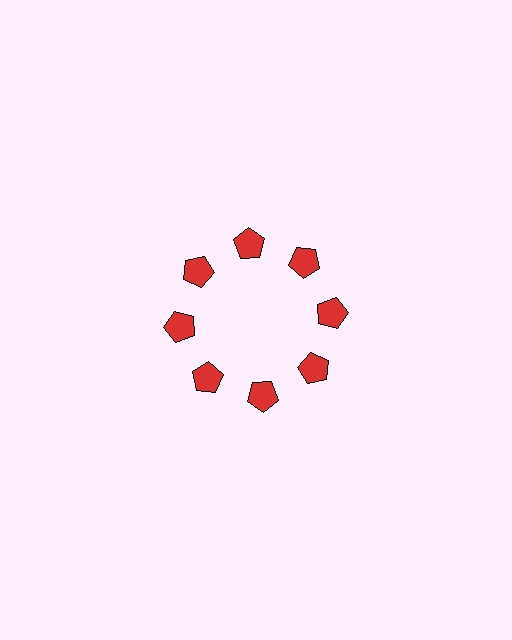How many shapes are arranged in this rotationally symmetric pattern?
There are 8 shapes, arranged in 8 groups of 1.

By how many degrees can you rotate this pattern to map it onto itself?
The pattern maps onto itself every 45 degrees of rotation.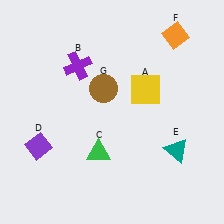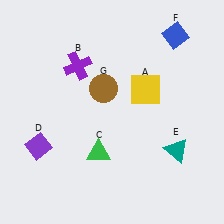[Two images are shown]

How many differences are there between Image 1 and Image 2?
There is 1 difference between the two images.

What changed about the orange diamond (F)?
In Image 1, F is orange. In Image 2, it changed to blue.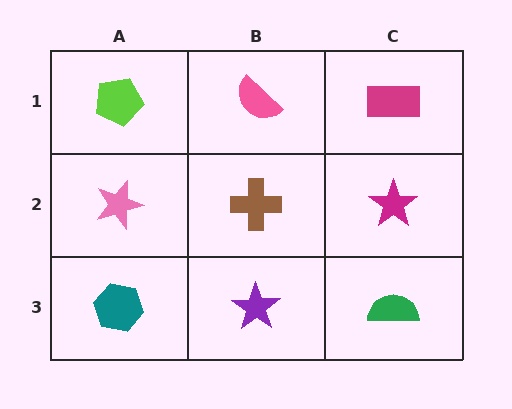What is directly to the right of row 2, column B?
A magenta star.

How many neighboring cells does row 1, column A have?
2.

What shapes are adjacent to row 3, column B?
A brown cross (row 2, column B), a teal hexagon (row 3, column A), a green semicircle (row 3, column C).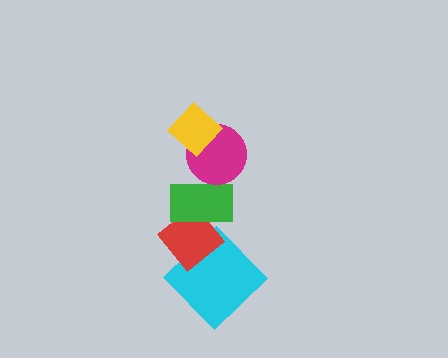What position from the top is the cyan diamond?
The cyan diamond is 5th from the top.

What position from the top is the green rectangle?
The green rectangle is 3rd from the top.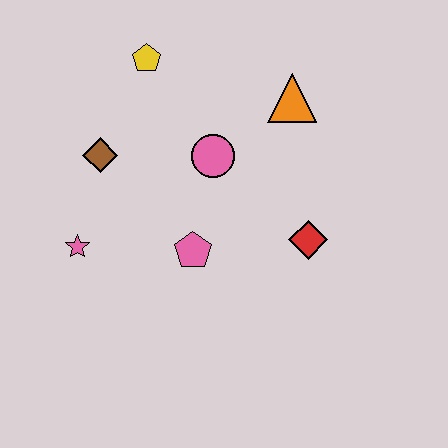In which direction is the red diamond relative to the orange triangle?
The red diamond is below the orange triangle.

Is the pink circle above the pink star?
Yes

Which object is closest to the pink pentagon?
The pink circle is closest to the pink pentagon.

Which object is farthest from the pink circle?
The pink star is farthest from the pink circle.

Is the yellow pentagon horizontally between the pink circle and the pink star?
Yes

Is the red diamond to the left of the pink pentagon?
No